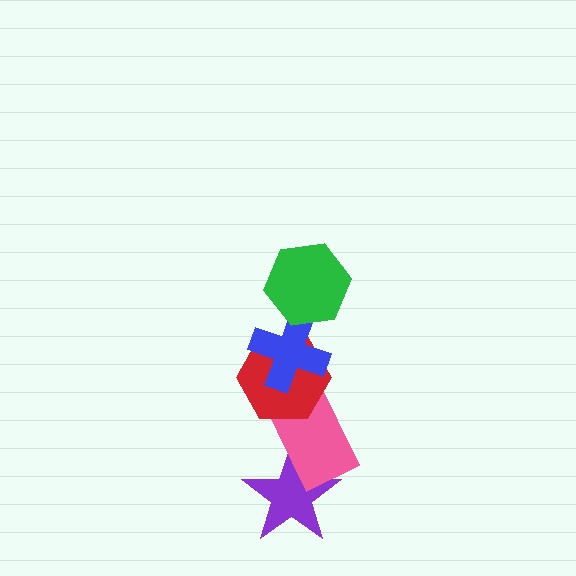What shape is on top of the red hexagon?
The blue cross is on top of the red hexagon.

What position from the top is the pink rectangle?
The pink rectangle is 4th from the top.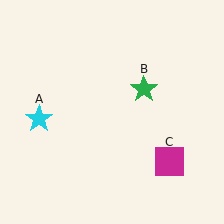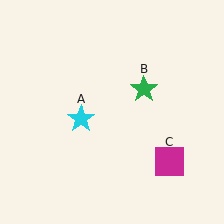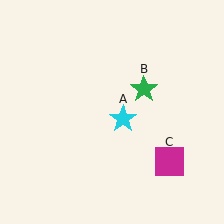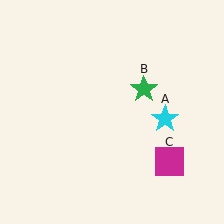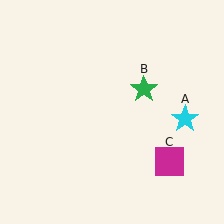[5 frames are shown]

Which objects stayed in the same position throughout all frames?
Green star (object B) and magenta square (object C) remained stationary.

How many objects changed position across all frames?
1 object changed position: cyan star (object A).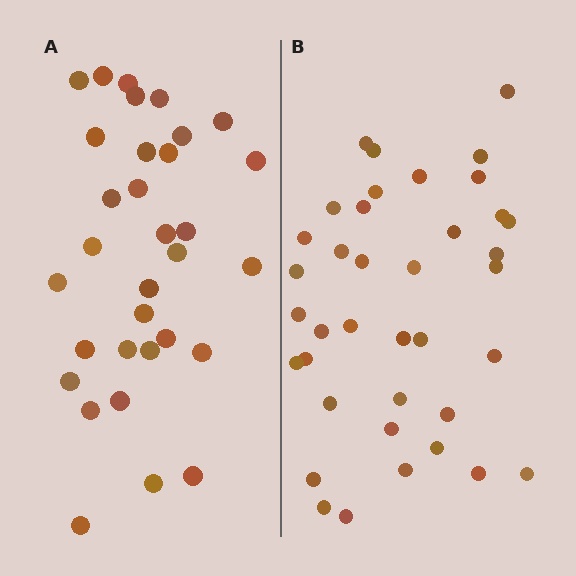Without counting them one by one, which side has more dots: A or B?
Region B (the right region) has more dots.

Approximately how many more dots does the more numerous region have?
Region B has about 6 more dots than region A.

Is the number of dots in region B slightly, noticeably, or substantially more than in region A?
Region B has only slightly more — the two regions are fairly close. The ratio is roughly 1.2 to 1.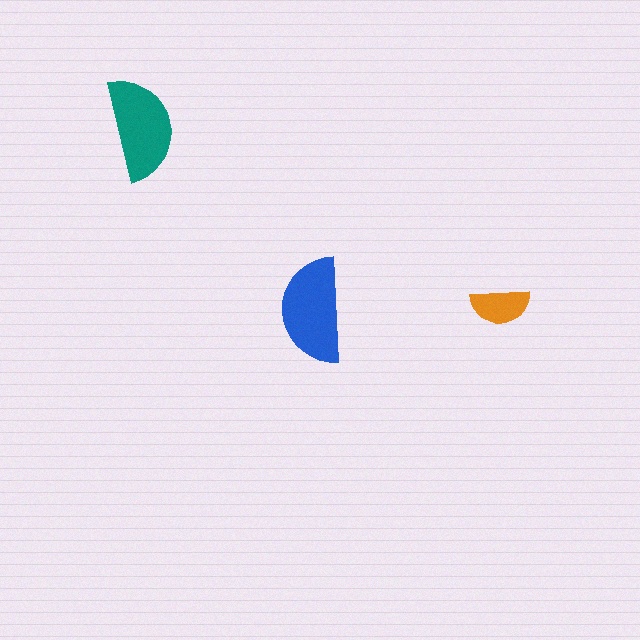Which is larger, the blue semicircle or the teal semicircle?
The blue one.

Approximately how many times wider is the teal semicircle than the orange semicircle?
About 1.5 times wider.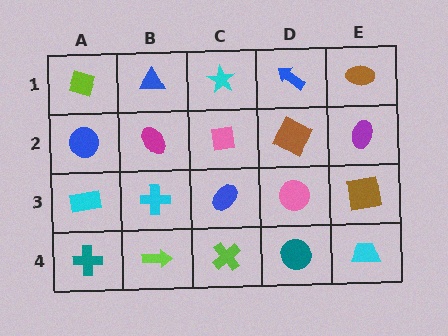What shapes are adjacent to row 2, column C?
A cyan star (row 1, column C), a blue ellipse (row 3, column C), a magenta ellipse (row 2, column B), a brown square (row 2, column D).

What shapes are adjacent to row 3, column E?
A purple ellipse (row 2, column E), a cyan trapezoid (row 4, column E), a pink circle (row 3, column D).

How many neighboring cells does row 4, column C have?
3.